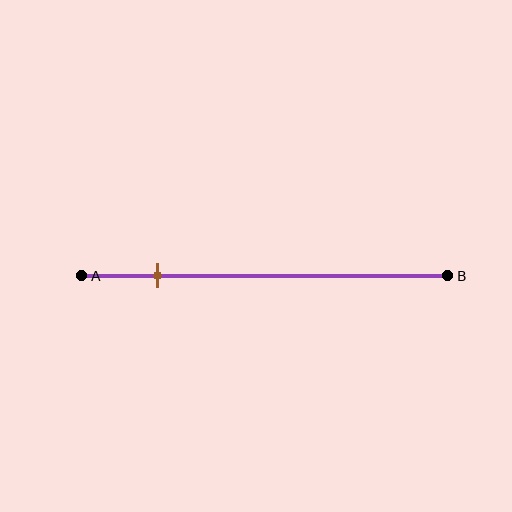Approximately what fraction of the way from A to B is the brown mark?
The brown mark is approximately 20% of the way from A to B.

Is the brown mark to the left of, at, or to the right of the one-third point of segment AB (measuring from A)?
The brown mark is to the left of the one-third point of segment AB.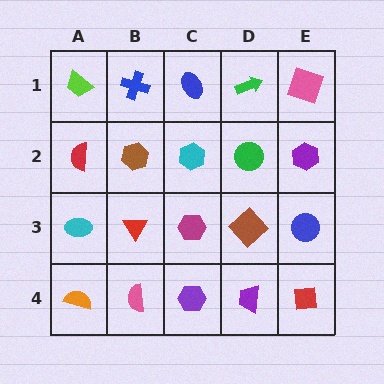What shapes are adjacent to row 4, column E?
A blue circle (row 3, column E), a purple trapezoid (row 4, column D).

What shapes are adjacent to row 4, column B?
A red triangle (row 3, column B), an orange semicircle (row 4, column A), a purple hexagon (row 4, column C).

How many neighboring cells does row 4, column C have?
3.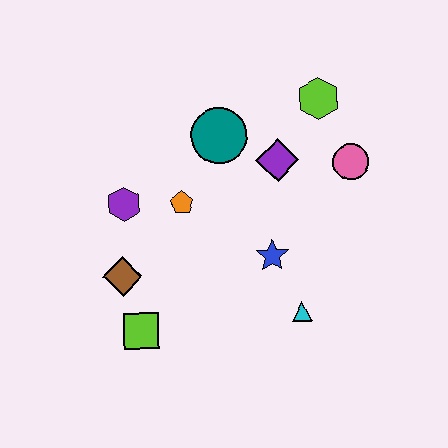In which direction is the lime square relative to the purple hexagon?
The lime square is below the purple hexagon.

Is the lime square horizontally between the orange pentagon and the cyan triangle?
No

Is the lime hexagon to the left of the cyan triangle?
No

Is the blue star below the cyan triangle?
No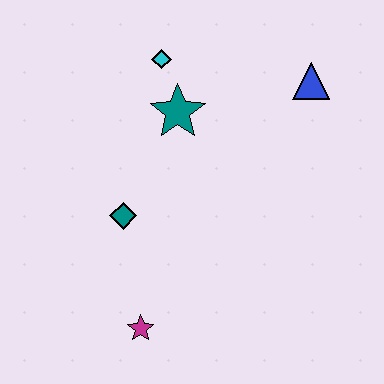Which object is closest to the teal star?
The cyan diamond is closest to the teal star.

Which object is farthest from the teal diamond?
The blue triangle is farthest from the teal diamond.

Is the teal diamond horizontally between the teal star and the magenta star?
No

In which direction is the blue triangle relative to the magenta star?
The blue triangle is above the magenta star.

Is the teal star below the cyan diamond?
Yes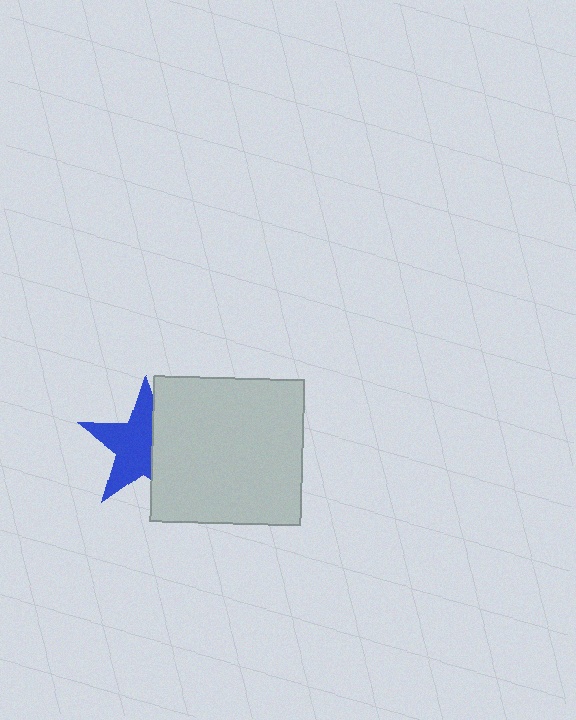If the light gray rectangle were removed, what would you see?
You would see the complete blue star.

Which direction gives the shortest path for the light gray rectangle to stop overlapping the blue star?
Moving right gives the shortest separation.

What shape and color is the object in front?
The object in front is a light gray rectangle.